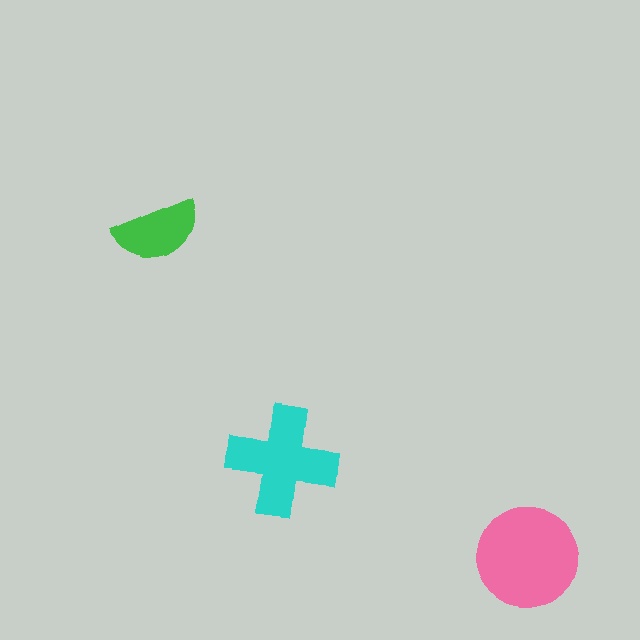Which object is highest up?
The green semicircle is topmost.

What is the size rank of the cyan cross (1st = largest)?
2nd.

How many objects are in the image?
There are 3 objects in the image.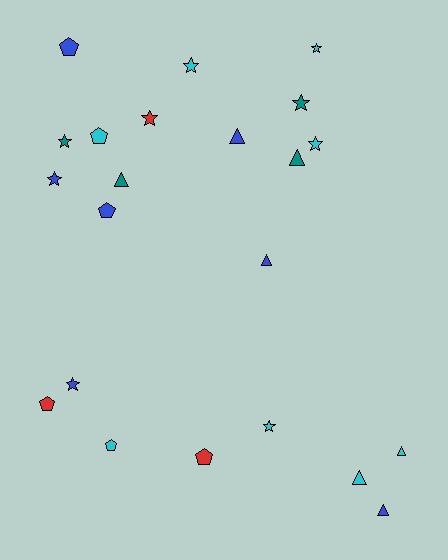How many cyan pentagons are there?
There are 2 cyan pentagons.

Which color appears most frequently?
Cyan, with 8 objects.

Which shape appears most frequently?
Star, with 9 objects.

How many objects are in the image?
There are 22 objects.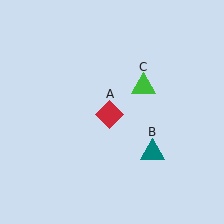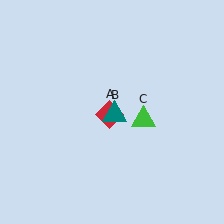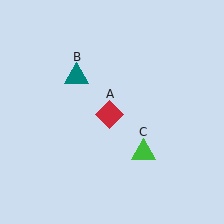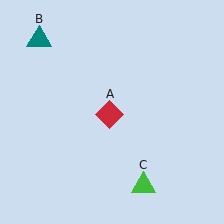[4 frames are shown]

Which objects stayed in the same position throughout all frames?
Red diamond (object A) remained stationary.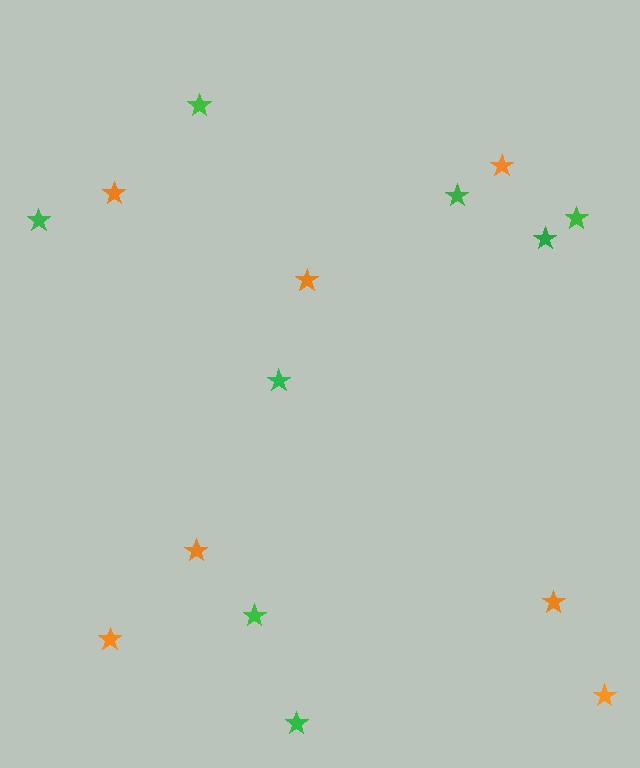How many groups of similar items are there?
There are 2 groups: one group of green stars (8) and one group of orange stars (7).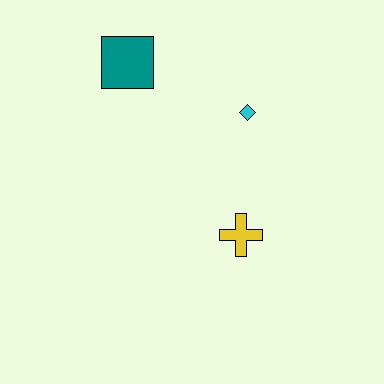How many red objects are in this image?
There are no red objects.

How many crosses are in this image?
There is 1 cross.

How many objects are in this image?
There are 3 objects.